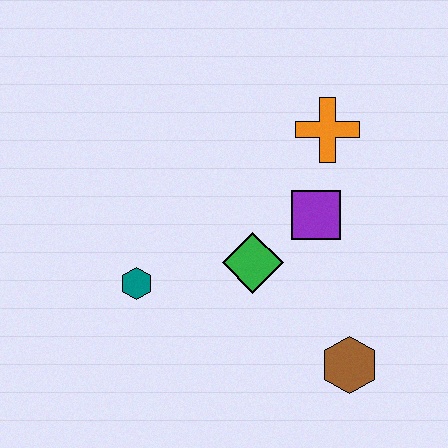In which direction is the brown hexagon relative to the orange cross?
The brown hexagon is below the orange cross.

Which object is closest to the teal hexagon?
The green diamond is closest to the teal hexagon.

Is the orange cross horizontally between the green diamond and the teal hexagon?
No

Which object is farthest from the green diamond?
The orange cross is farthest from the green diamond.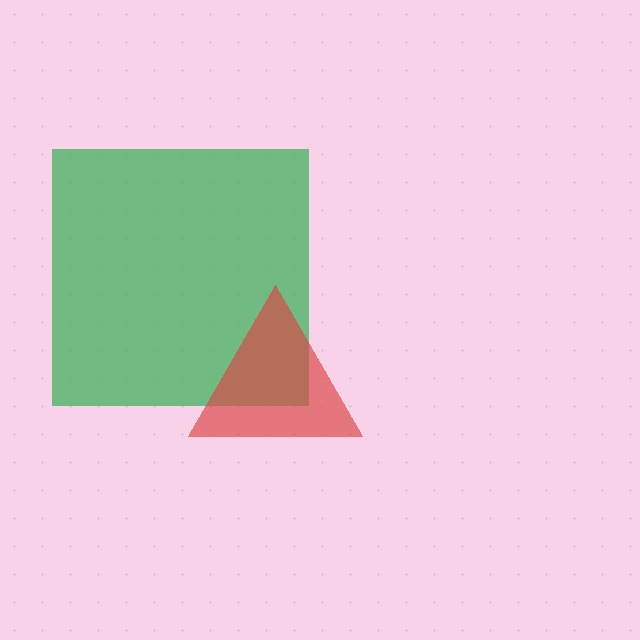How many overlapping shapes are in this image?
There are 2 overlapping shapes in the image.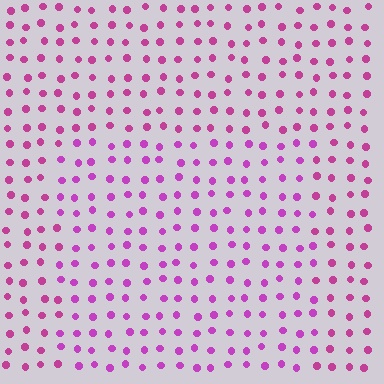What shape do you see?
I see a rectangle.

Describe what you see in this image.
The image is filled with small magenta elements in a uniform arrangement. A rectangle-shaped region is visible where the elements are tinted to a slightly different hue, forming a subtle color boundary.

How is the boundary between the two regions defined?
The boundary is defined purely by a slight shift in hue (about 19 degrees). Spacing, size, and orientation are identical on both sides.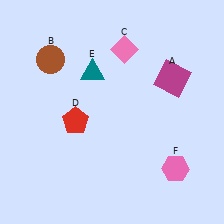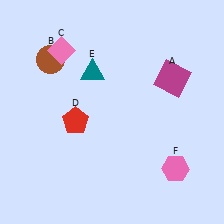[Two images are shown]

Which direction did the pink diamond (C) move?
The pink diamond (C) moved left.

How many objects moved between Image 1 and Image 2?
1 object moved between the two images.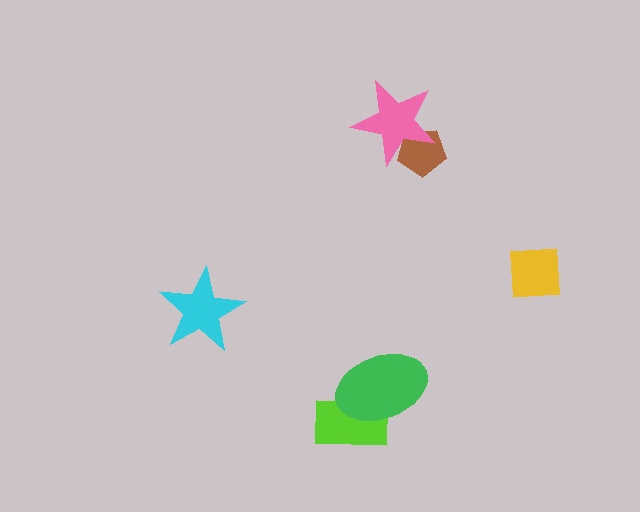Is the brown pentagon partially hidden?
Yes, it is partially covered by another shape.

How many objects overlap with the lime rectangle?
1 object overlaps with the lime rectangle.